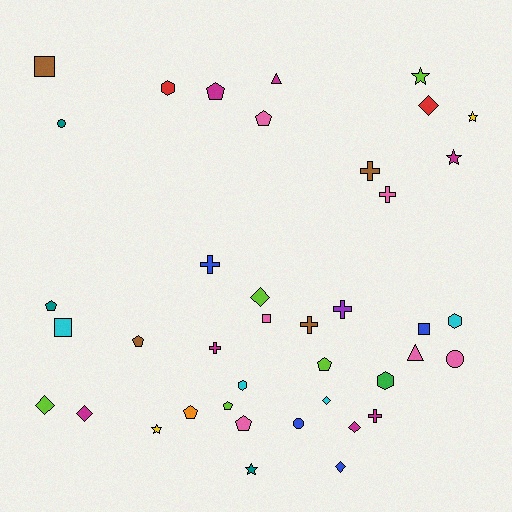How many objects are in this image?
There are 40 objects.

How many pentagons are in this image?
There are 8 pentagons.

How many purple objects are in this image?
There is 1 purple object.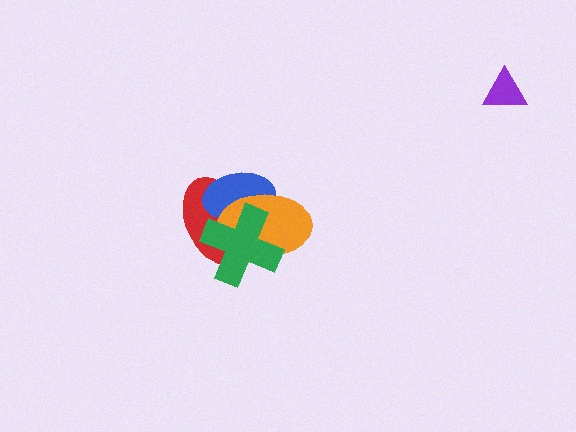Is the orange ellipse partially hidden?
Yes, it is partially covered by another shape.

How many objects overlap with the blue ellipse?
3 objects overlap with the blue ellipse.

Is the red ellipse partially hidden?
Yes, it is partially covered by another shape.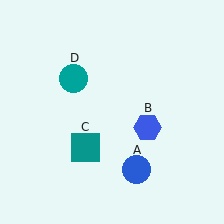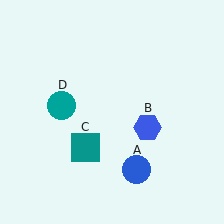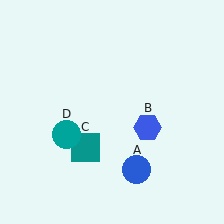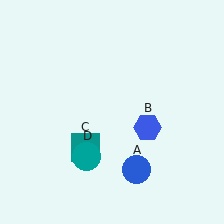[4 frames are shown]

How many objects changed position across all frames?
1 object changed position: teal circle (object D).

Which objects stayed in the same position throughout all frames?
Blue circle (object A) and blue hexagon (object B) and teal square (object C) remained stationary.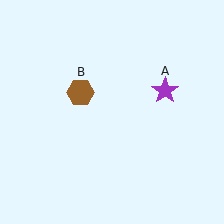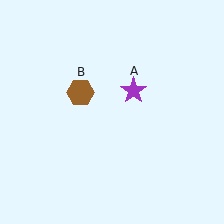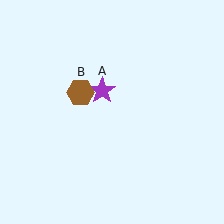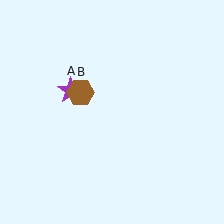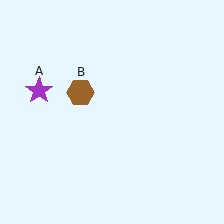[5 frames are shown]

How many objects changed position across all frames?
1 object changed position: purple star (object A).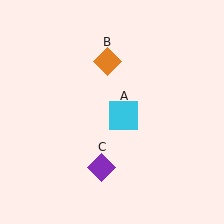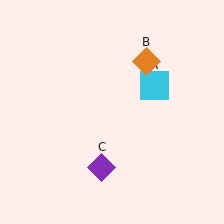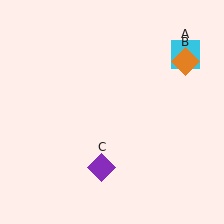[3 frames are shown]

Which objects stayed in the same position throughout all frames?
Purple diamond (object C) remained stationary.